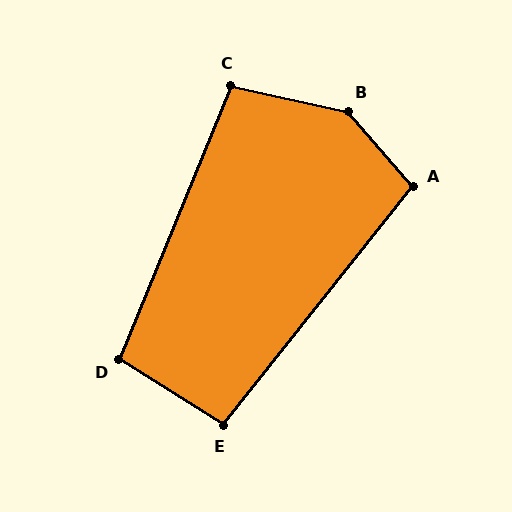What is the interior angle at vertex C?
Approximately 100 degrees (obtuse).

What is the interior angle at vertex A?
Approximately 101 degrees (obtuse).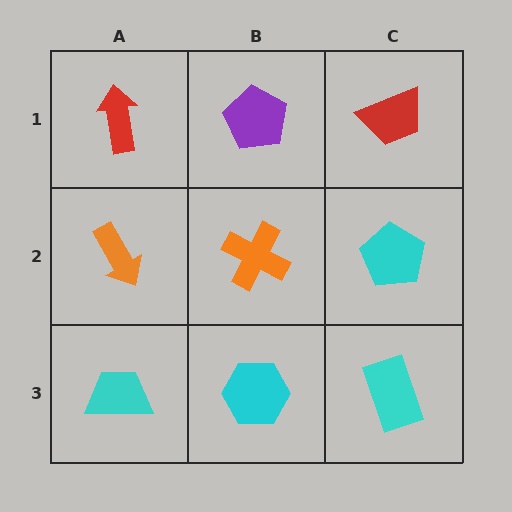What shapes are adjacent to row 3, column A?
An orange arrow (row 2, column A), a cyan hexagon (row 3, column B).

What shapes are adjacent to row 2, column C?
A red trapezoid (row 1, column C), a cyan rectangle (row 3, column C), an orange cross (row 2, column B).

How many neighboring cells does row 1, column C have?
2.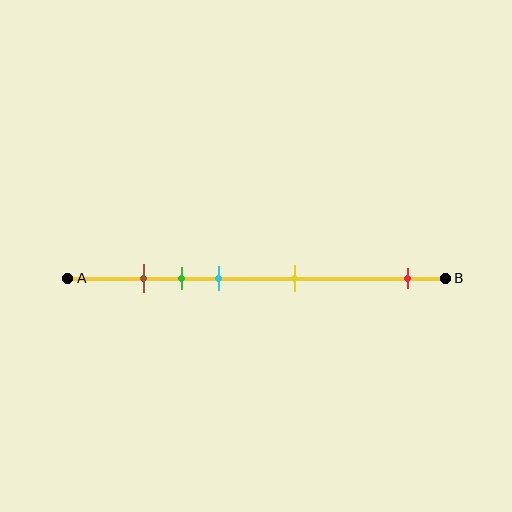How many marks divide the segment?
There are 5 marks dividing the segment.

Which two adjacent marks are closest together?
The brown and green marks are the closest adjacent pair.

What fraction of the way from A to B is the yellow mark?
The yellow mark is approximately 60% (0.6) of the way from A to B.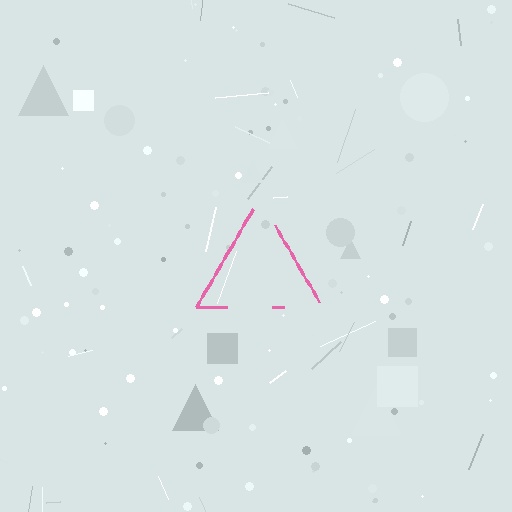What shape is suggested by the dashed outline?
The dashed outline suggests a triangle.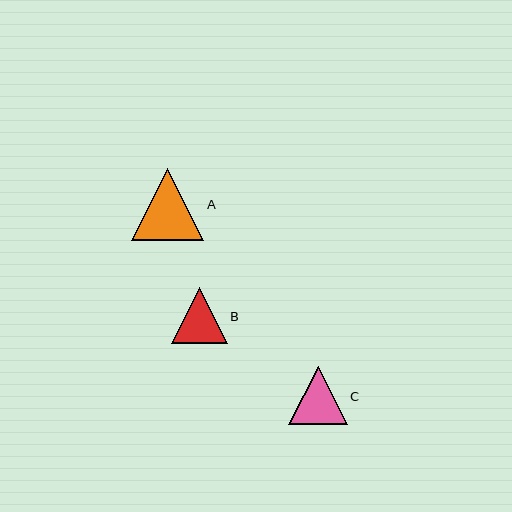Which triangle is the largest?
Triangle A is the largest with a size of approximately 72 pixels.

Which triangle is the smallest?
Triangle B is the smallest with a size of approximately 56 pixels.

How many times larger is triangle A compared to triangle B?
Triangle A is approximately 1.3 times the size of triangle B.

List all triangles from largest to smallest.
From largest to smallest: A, C, B.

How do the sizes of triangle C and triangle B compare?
Triangle C and triangle B are approximately the same size.